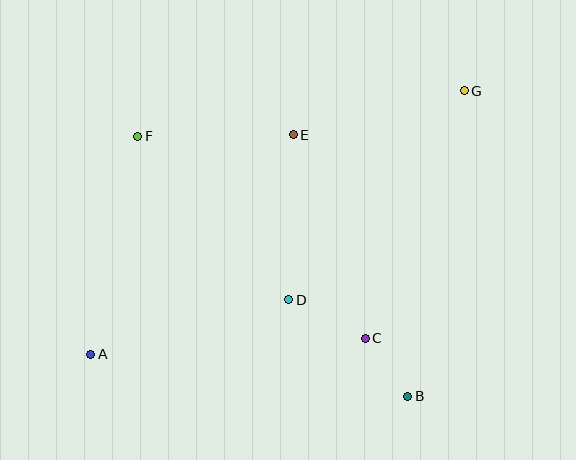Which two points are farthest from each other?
Points A and G are farthest from each other.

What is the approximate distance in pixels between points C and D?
The distance between C and D is approximately 85 pixels.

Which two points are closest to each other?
Points B and C are closest to each other.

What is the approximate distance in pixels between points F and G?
The distance between F and G is approximately 330 pixels.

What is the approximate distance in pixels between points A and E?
The distance between A and E is approximately 299 pixels.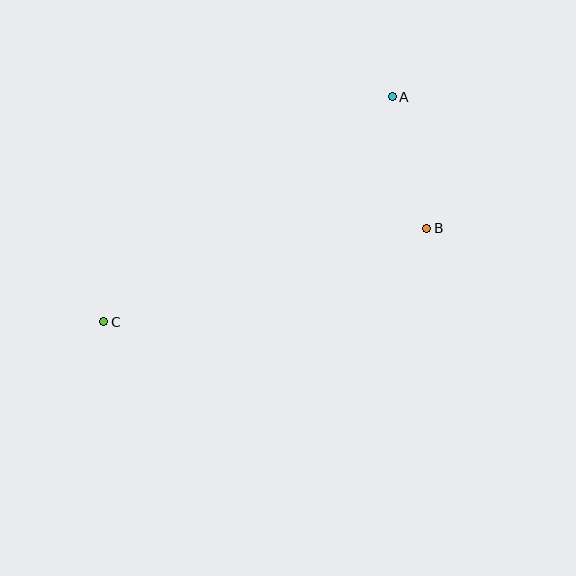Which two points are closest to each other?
Points A and B are closest to each other.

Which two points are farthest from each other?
Points A and C are farthest from each other.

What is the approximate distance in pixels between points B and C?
The distance between B and C is approximately 336 pixels.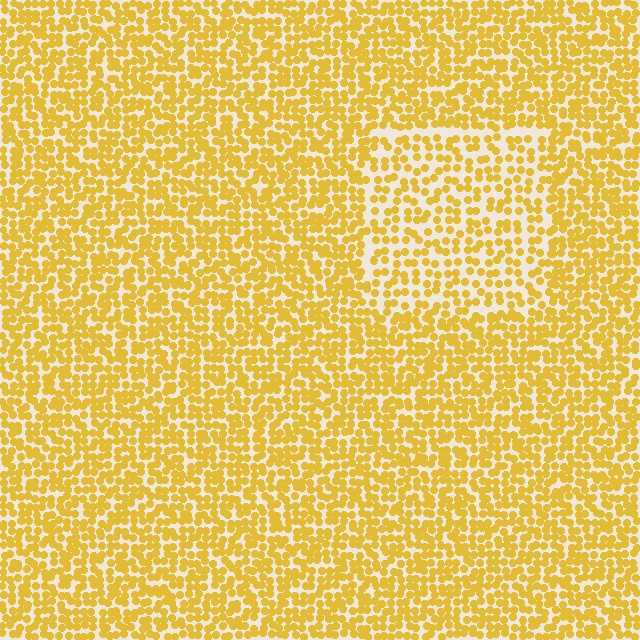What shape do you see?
I see a rectangle.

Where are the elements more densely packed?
The elements are more densely packed outside the rectangle boundary.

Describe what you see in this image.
The image contains small yellow elements arranged at two different densities. A rectangle-shaped region is visible where the elements are less densely packed than the surrounding area.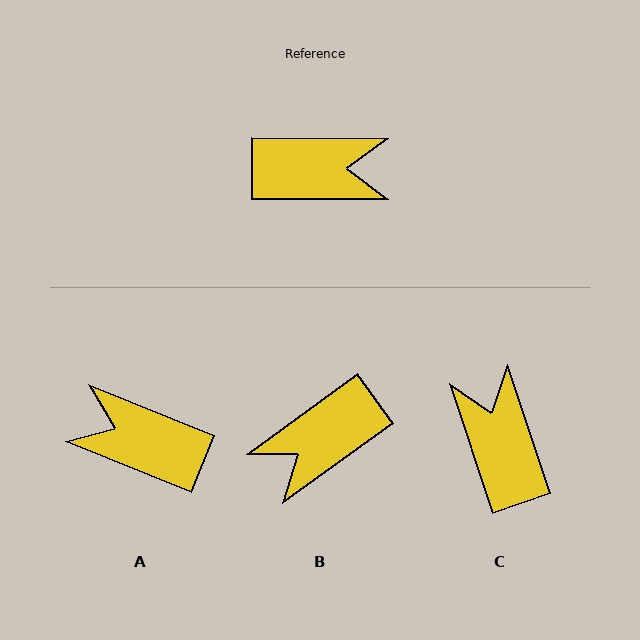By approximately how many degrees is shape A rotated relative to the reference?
Approximately 158 degrees counter-clockwise.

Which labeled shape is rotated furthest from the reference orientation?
A, about 158 degrees away.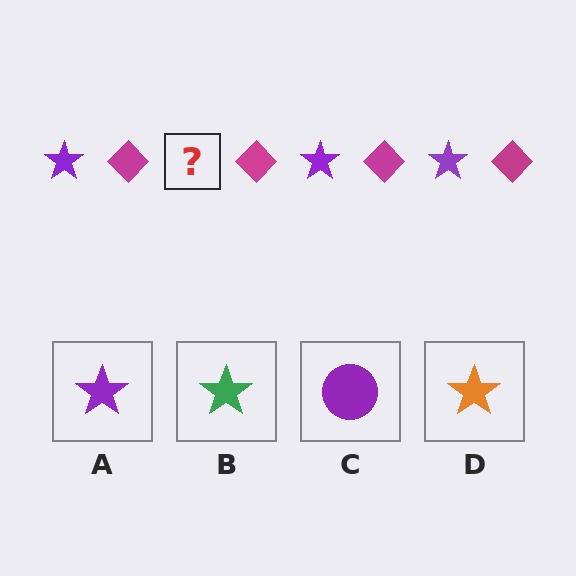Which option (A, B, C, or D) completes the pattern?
A.